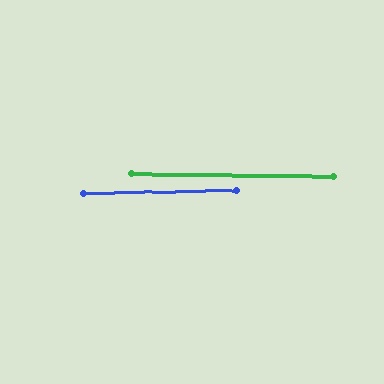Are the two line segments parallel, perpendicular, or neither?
Parallel — their directions differ by only 2.0°.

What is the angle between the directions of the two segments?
Approximately 2 degrees.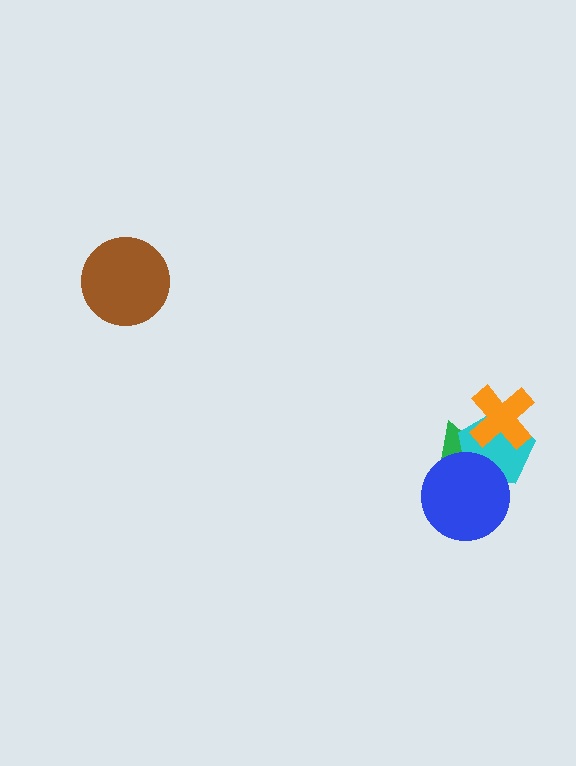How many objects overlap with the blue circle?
2 objects overlap with the blue circle.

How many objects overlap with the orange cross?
2 objects overlap with the orange cross.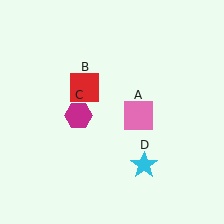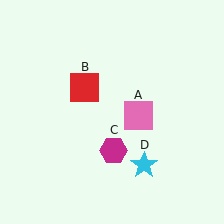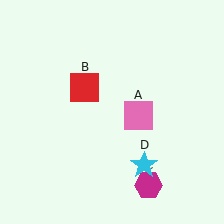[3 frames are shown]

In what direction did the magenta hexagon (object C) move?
The magenta hexagon (object C) moved down and to the right.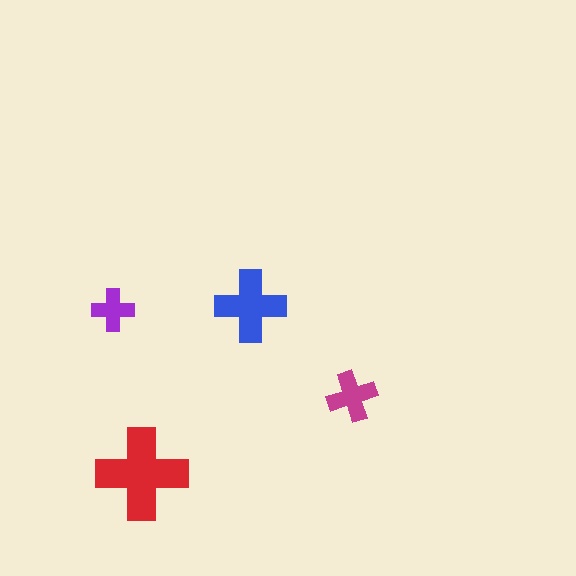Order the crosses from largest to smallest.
the red one, the blue one, the magenta one, the purple one.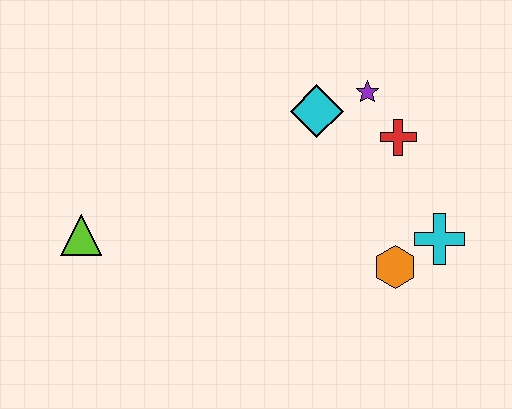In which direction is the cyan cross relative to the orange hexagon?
The cyan cross is to the right of the orange hexagon.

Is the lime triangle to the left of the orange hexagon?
Yes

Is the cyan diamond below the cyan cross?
No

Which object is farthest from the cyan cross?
The lime triangle is farthest from the cyan cross.